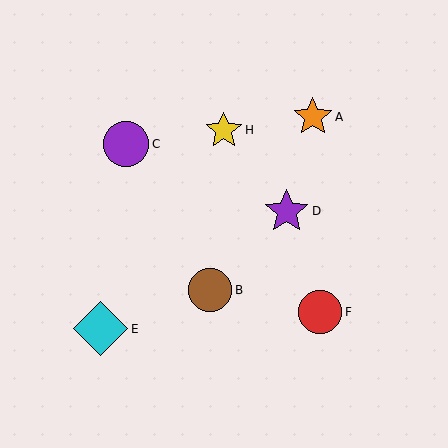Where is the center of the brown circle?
The center of the brown circle is at (210, 290).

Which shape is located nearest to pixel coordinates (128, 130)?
The purple circle (labeled C) at (126, 144) is nearest to that location.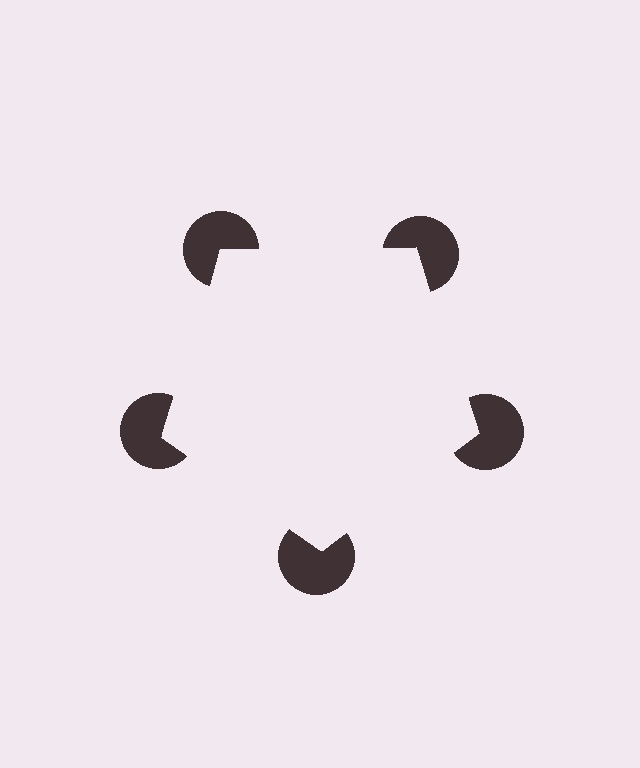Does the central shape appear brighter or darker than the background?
It typically appears slightly brighter than the background, even though no actual brightness change is drawn.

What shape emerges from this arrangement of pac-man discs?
An illusory pentagon — its edges are inferred from the aligned wedge cuts in the pac-man discs, not physically drawn.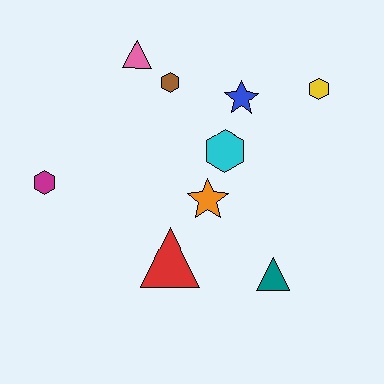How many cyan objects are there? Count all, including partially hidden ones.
There is 1 cyan object.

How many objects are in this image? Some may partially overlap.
There are 9 objects.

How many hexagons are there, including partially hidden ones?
There are 4 hexagons.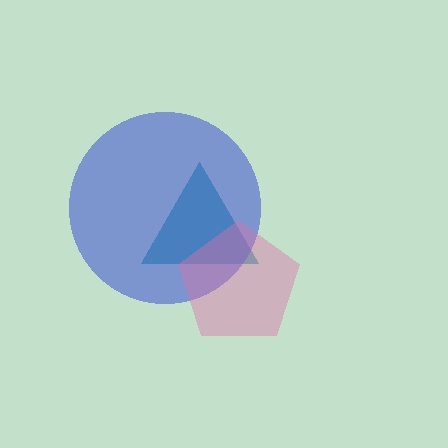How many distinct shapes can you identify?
There are 3 distinct shapes: a teal triangle, a blue circle, a pink pentagon.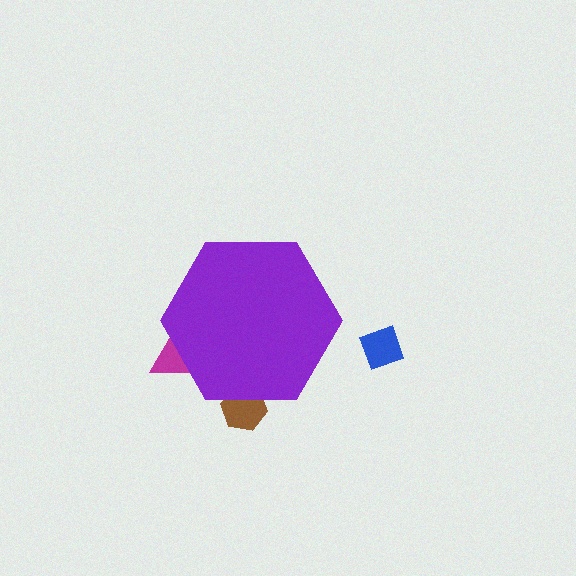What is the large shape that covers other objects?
A purple hexagon.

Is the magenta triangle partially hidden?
Yes, the magenta triangle is partially hidden behind the purple hexagon.